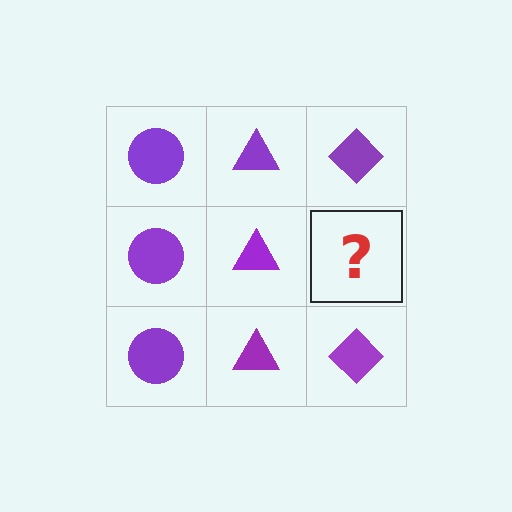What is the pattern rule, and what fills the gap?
The rule is that each column has a consistent shape. The gap should be filled with a purple diamond.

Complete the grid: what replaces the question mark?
The question mark should be replaced with a purple diamond.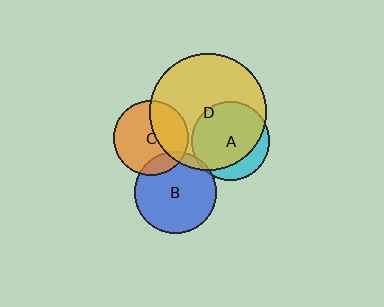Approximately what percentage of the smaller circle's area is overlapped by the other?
Approximately 10%.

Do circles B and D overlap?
Yes.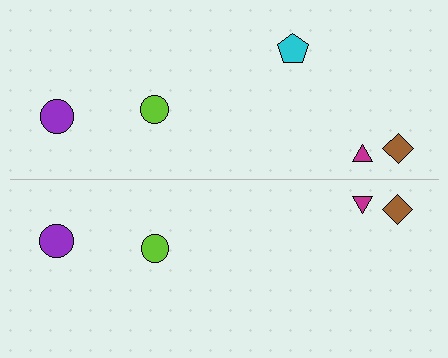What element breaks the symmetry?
A cyan pentagon is missing from the bottom side.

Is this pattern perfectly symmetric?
No, the pattern is not perfectly symmetric. A cyan pentagon is missing from the bottom side.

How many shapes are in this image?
There are 9 shapes in this image.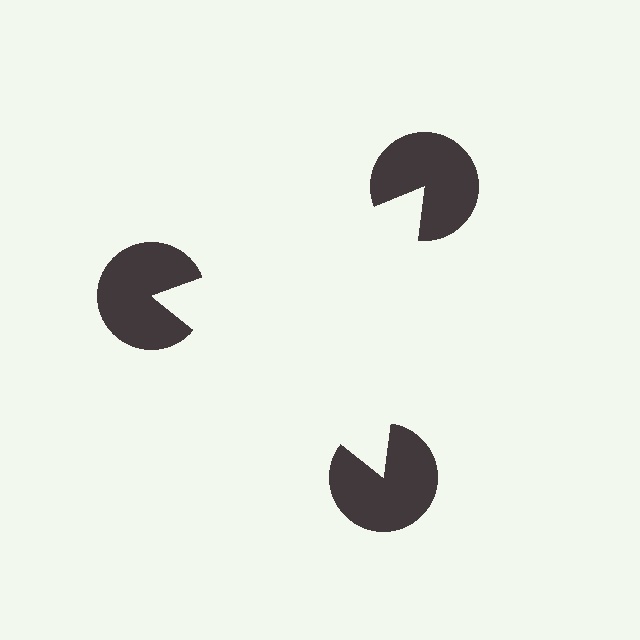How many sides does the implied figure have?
3 sides.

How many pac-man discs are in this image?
There are 3 — one at each vertex of the illusory triangle.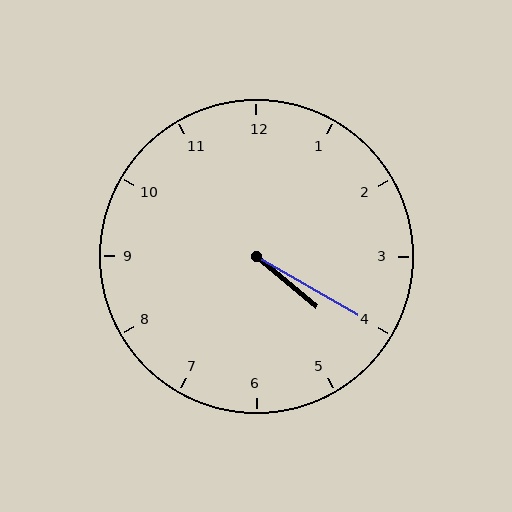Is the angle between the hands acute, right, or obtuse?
It is acute.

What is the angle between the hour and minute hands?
Approximately 10 degrees.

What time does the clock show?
4:20.